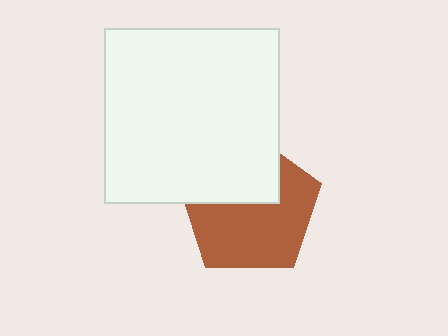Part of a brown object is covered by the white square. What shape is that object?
It is a pentagon.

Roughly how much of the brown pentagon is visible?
About half of it is visible (roughly 62%).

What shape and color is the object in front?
The object in front is a white square.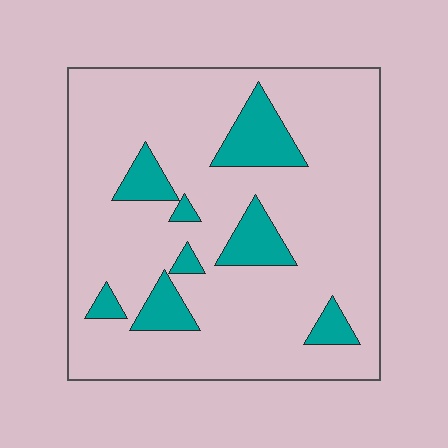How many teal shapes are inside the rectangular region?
8.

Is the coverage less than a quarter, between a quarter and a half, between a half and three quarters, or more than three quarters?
Less than a quarter.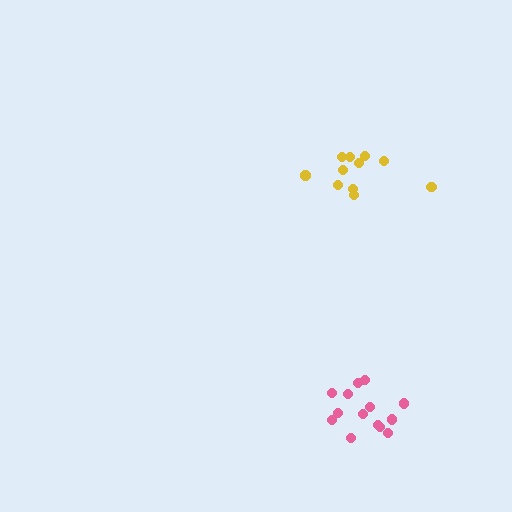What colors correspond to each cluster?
The clusters are colored: pink, yellow.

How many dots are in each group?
Group 1: 14 dots, Group 2: 11 dots (25 total).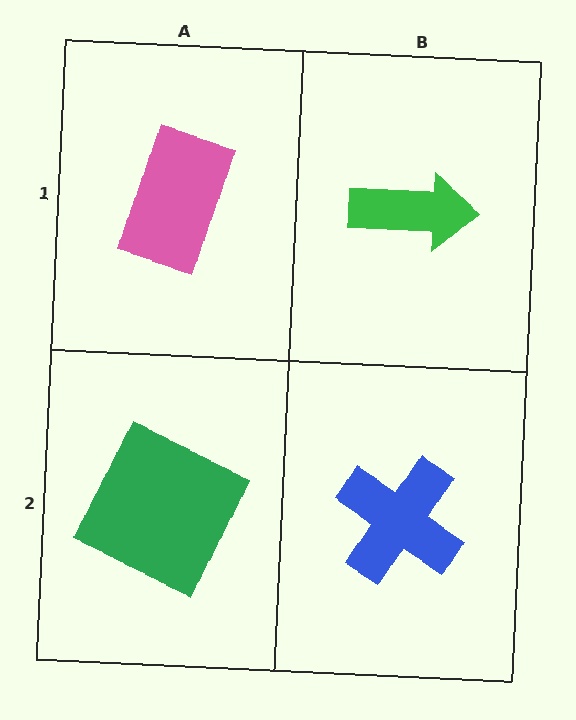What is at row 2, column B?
A blue cross.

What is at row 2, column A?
A green square.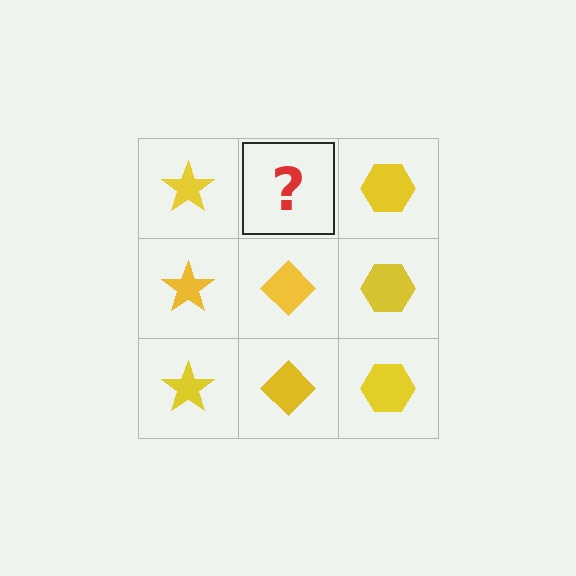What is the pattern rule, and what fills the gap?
The rule is that each column has a consistent shape. The gap should be filled with a yellow diamond.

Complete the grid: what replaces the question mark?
The question mark should be replaced with a yellow diamond.